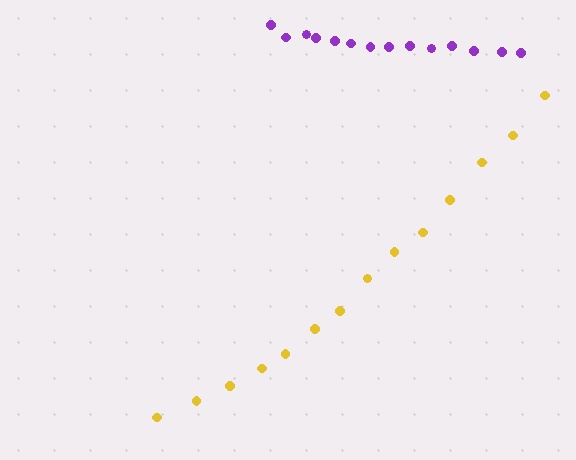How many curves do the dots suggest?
There are 2 distinct paths.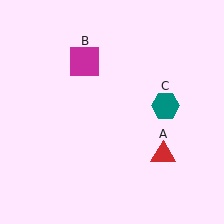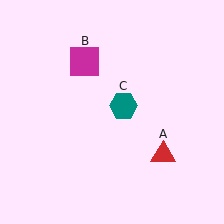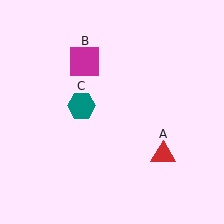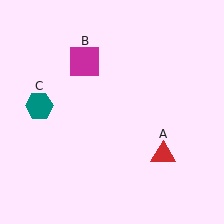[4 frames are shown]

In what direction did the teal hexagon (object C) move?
The teal hexagon (object C) moved left.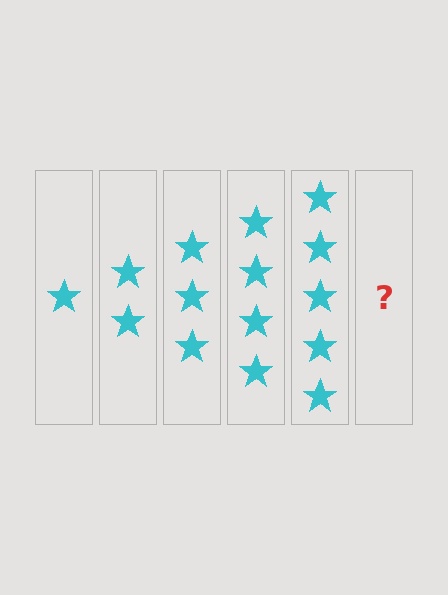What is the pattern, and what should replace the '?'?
The pattern is that each step adds one more star. The '?' should be 6 stars.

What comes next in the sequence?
The next element should be 6 stars.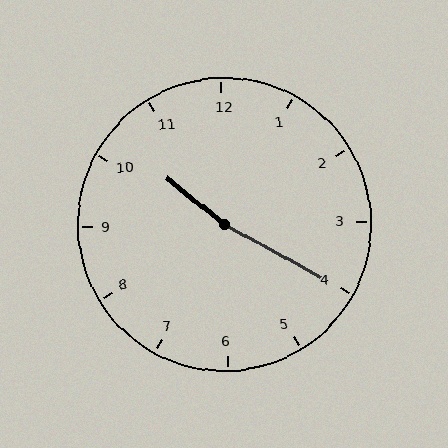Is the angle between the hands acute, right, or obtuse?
It is obtuse.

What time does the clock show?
10:20.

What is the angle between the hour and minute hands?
Approximately 170 degrees.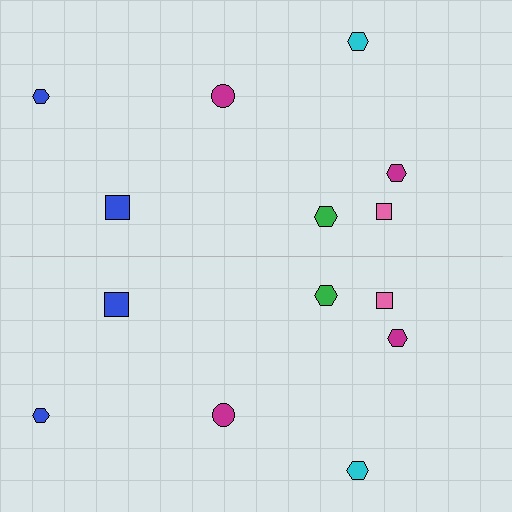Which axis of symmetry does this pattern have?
The pattern has a horizontal axis of symmetry running through the center of the image.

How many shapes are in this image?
There are 14 shapes in this image.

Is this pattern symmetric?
Yes, this pattern has bilateral (reflection) symmetry.